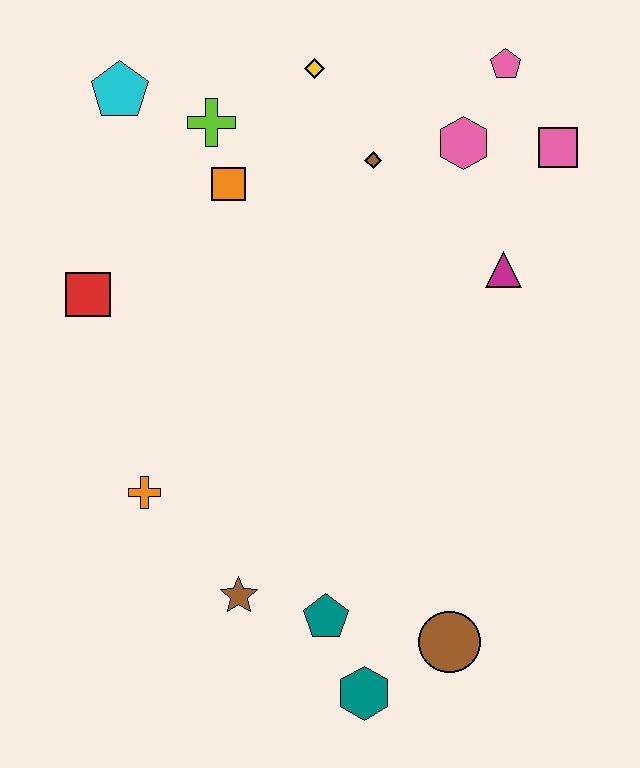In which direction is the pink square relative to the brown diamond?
The pink square is to the right of the brown diamond.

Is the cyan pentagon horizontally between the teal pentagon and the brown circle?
No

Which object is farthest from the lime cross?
The teal hexagon is farthest from the lime cross.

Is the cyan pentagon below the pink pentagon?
Yes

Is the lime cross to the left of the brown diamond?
Yes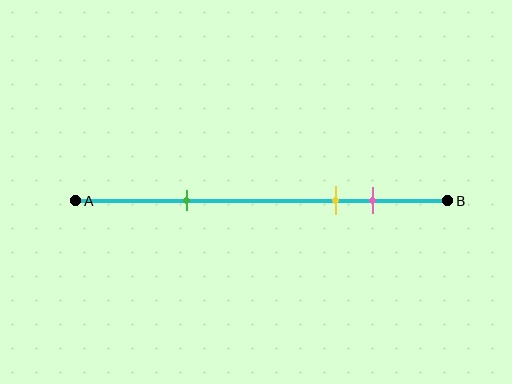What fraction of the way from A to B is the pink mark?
The pink mark is approximately 80% (0.8) of the way from A to B.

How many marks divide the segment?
There are 3 marks dividing the segment.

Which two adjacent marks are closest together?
The yellow and pink marks are the closest adjacent pair.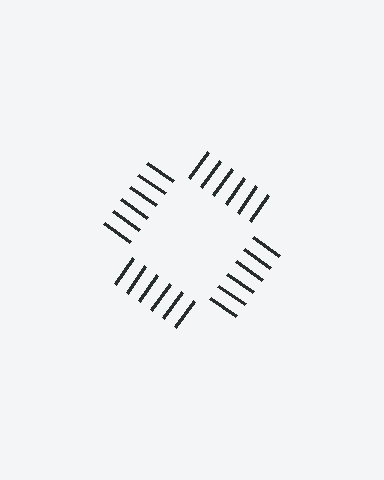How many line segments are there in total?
24 — 6 along each of the 4 edges.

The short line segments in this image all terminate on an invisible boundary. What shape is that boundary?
An illusory square — the line segments terminate on its edges but no continuous stroke is drawn.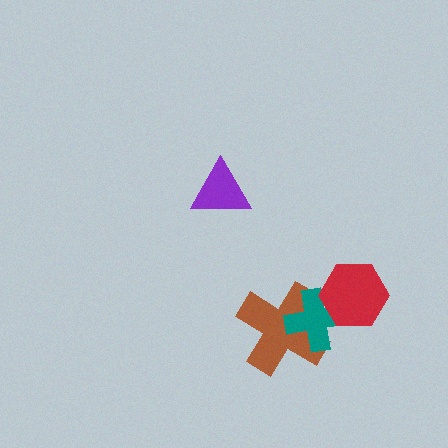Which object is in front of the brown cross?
The teal cross is in front of the brown cross.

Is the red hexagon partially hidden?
No, no other shape covers it.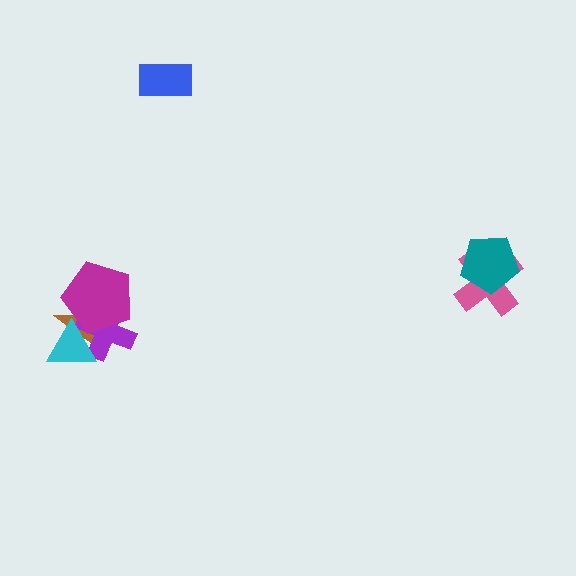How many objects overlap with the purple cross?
3 objects overlap with the purple cross.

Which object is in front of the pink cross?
The teal pentagon is in front of the pink cross.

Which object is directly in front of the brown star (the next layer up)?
The purple cross is directly in front of the brown star.